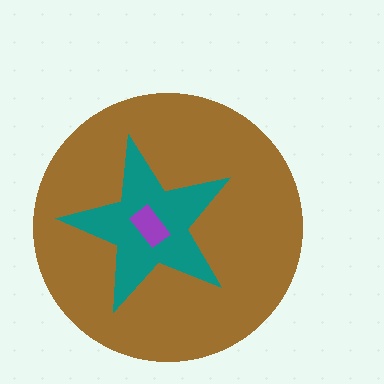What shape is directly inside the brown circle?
The teal star.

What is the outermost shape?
The brown circle.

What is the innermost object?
The purple rectangle.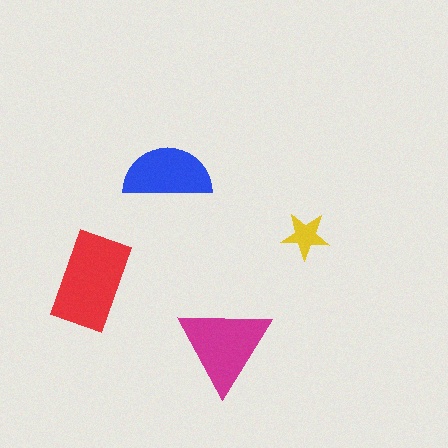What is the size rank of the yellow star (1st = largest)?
4th.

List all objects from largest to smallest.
The red rectangle, the magenta triangle, the blue semicircle, the yellow star.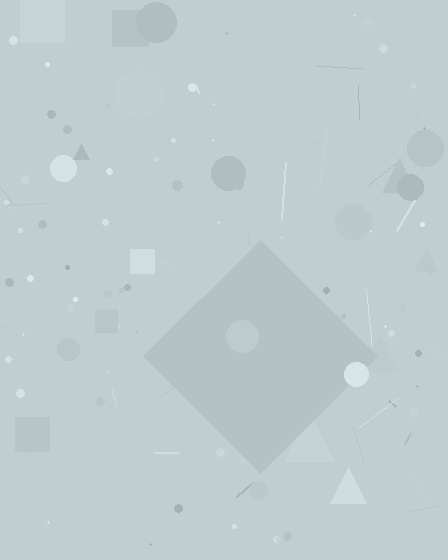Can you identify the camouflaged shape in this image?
The camouflaged shape is a diamond.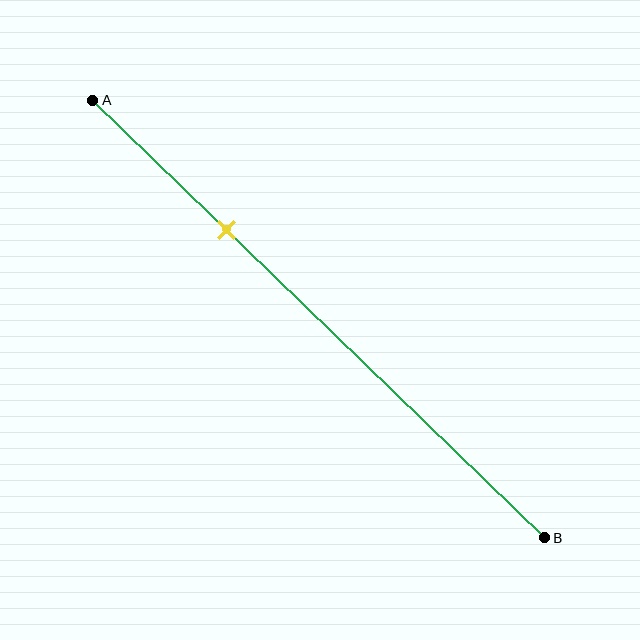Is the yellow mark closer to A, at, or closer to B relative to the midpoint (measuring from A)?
The yellow mark is closer to point A than the midpoint of segment AB.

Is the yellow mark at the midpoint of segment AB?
No, the mark is at about 30% from A, not at the 50% midpoint.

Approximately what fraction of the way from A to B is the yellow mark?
The yellow mark is approximately 30% of the way from A to B.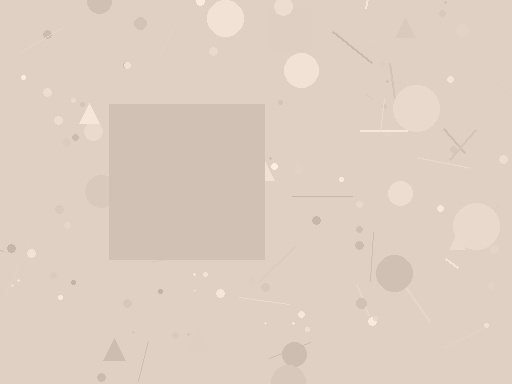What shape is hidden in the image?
A square is hidden in the image.